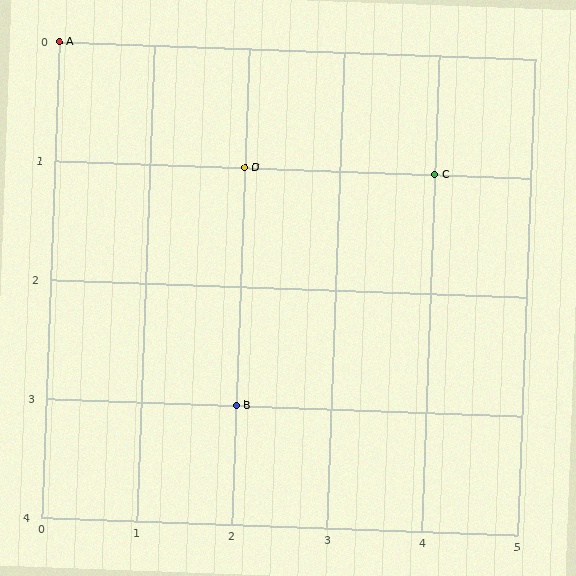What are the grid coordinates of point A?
Point A is at grid coordinates (0, 0).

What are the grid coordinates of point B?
Point B is at grid coordinates (2, 3).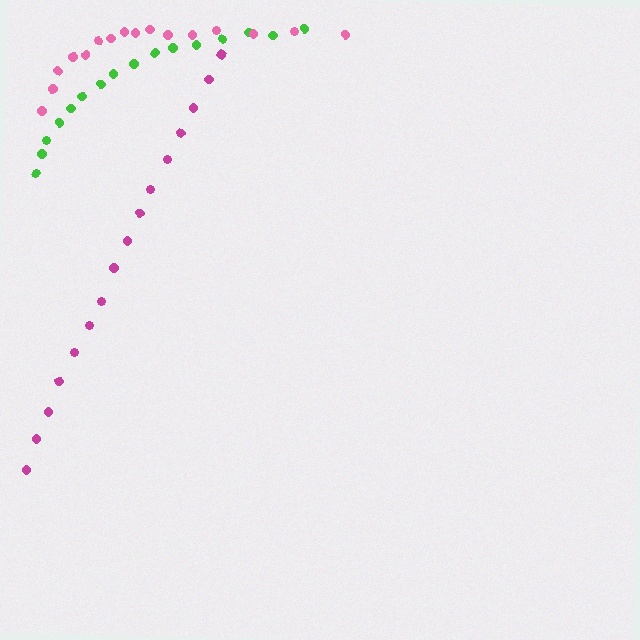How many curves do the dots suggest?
There are 3 distinct paths.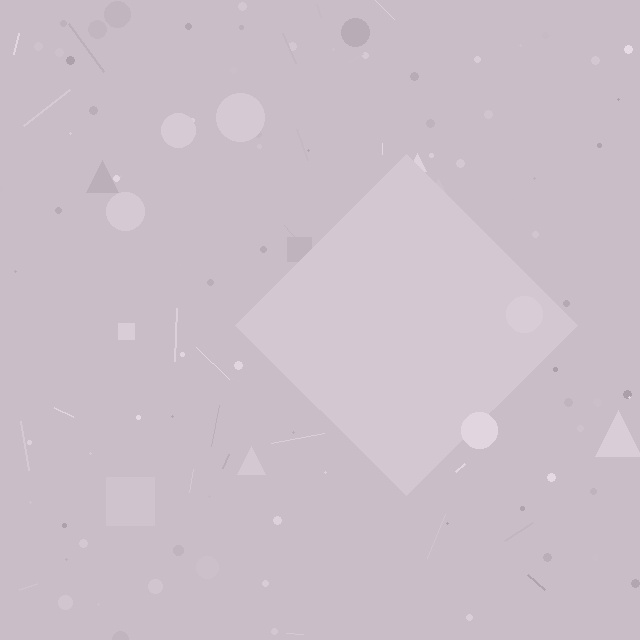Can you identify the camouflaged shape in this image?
The camouflaged shape is a diamond.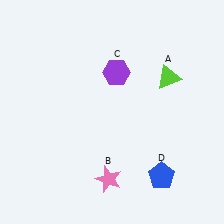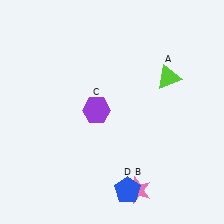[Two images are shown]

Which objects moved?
The objects that moved are: the pink star (B), the purple hexagon (C), the blue pentagon (D).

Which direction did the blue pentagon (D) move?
The blue pentagon (D) moved left.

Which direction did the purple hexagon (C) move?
The purple hexagon (C) moved down.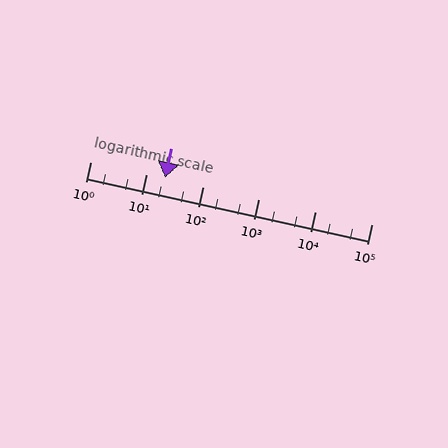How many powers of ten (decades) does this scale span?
The scale spans 5 decades, from 1 to 100000.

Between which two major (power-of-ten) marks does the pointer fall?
The pointer is between 10 and 100.